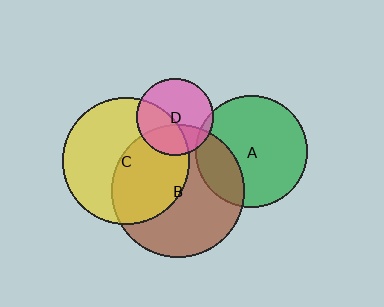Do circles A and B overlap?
Yes.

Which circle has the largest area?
Circle B (brown).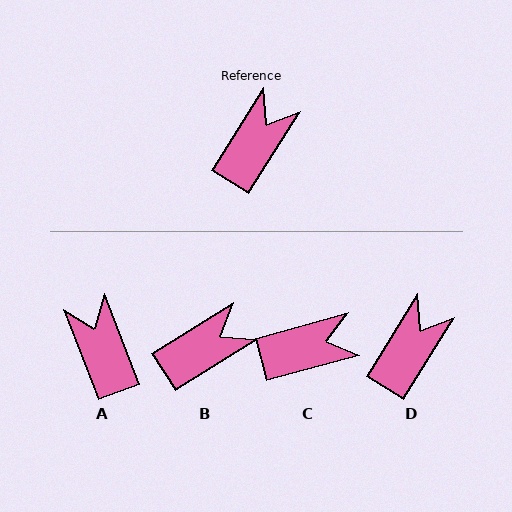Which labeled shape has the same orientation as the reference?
D.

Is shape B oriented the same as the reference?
No, it is off by about 26 degrees.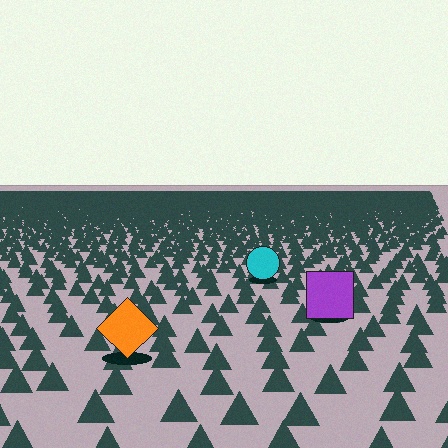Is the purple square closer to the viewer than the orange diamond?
No. The orange diamond is closer — you can tell from the texture gradient: the ground texture is coarser near it.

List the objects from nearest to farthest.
From nearest to farthest: the orange diamond, the purple square, the cyan circle.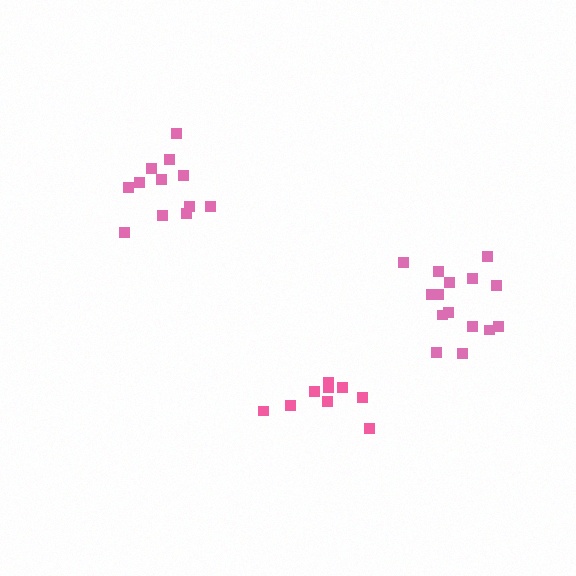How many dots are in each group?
Group 1: 9 dots, Group 2: 12 dots, Group 3: 15 dots (36 total).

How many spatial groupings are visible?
There are 3 spatial groupings.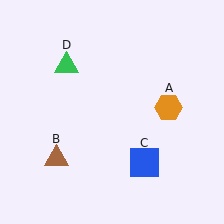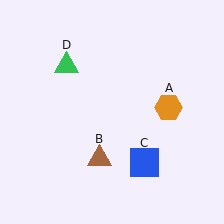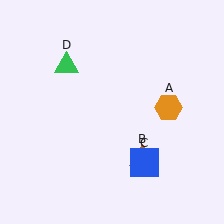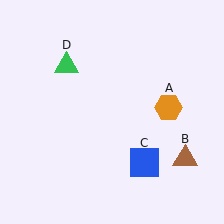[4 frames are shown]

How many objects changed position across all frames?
1 object changed position: brown triangle (object B).